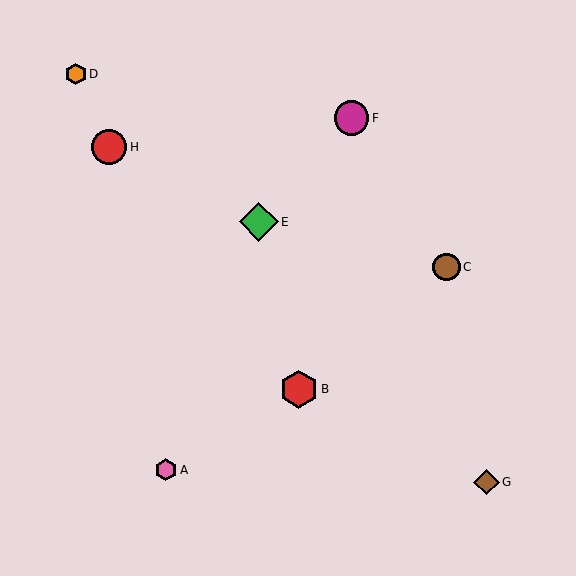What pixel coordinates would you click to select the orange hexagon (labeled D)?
Click at (76, 74) to select the orange hexagon D.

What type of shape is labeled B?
Shape B is a red hexagon.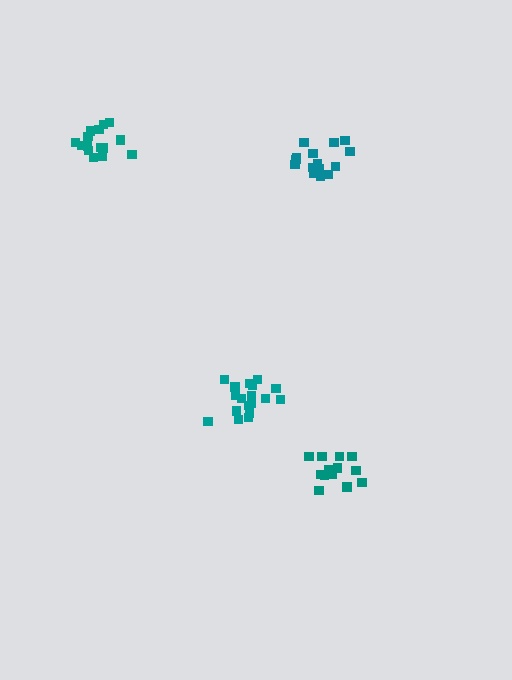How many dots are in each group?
Group 1: 13 dots, Group 2: 19 dots, Group 3: 16 dots, Group 4: 15 dots (63 total).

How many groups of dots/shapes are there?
There are 4 groups.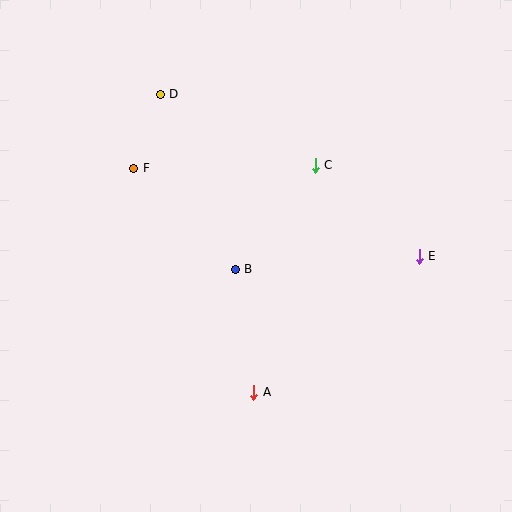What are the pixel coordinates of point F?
Point F is at (134, 168).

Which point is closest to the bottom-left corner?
Point A is closest to the bottom-left corner.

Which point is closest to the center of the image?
Point B at (235, 269) is closest to the center.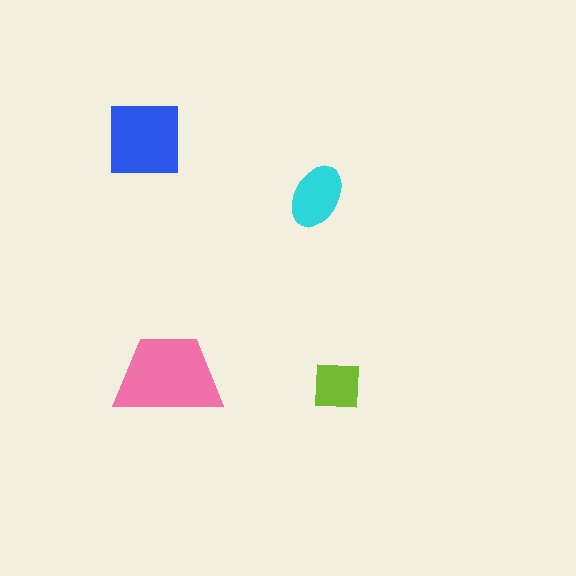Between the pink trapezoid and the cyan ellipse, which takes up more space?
The pink trapezoid.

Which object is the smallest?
The lime square.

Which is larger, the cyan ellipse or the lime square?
The cyan ellipse.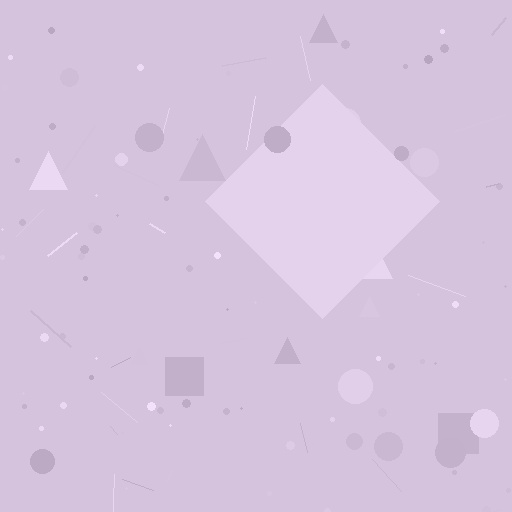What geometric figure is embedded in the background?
A diamond is embedded in the background.